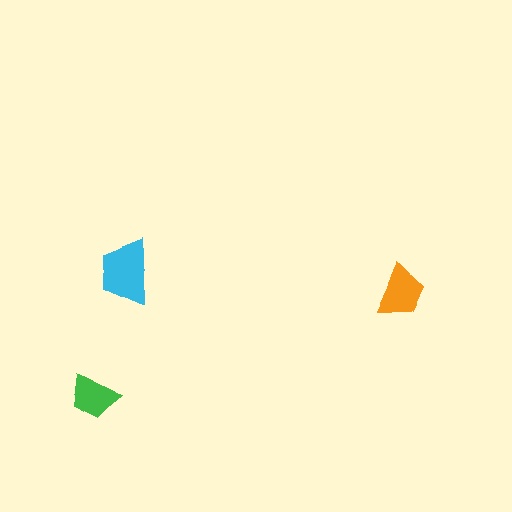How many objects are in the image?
There are 3 objects in the image.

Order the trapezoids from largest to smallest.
the cyan one, the orange one, the green one.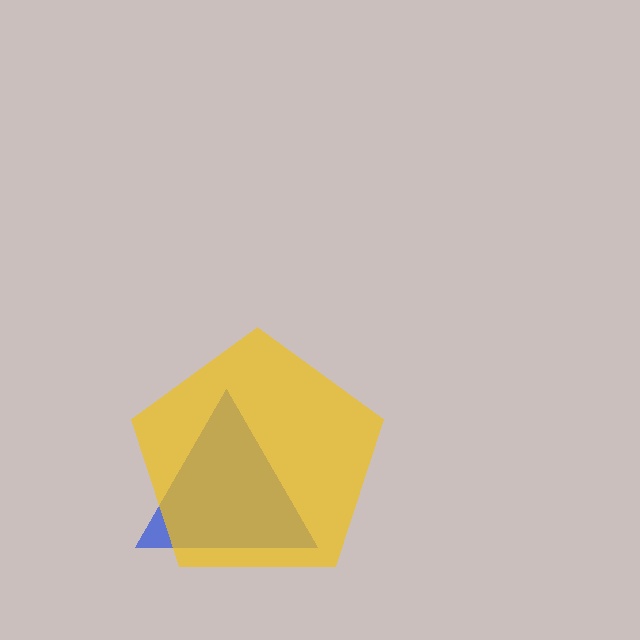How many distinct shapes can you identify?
There are 2 distinct shapes: a blue triangle, a yellow pentagon.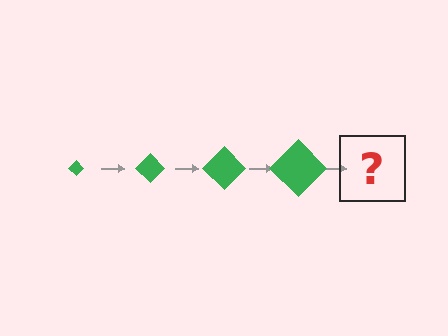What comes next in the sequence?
The next element should be a green diamond, larger than the previous one.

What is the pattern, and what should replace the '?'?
The pattern is that the diamond gets progressively larger each step. The '?' should be a green diamond, larger than the previous one.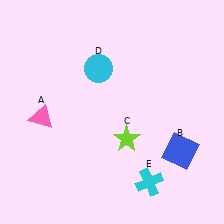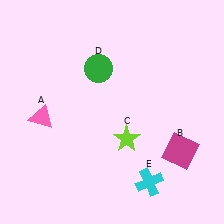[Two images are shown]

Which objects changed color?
B changed from blue to magenta. D changed from cyan to green.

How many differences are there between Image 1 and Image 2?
There are 2 differences between the two images.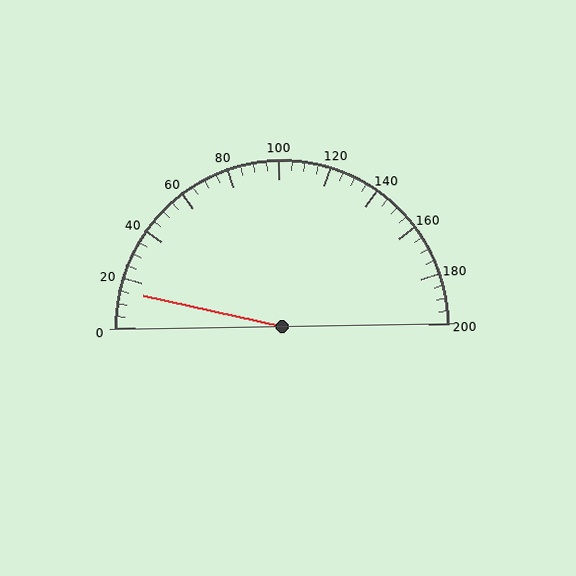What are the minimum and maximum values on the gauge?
The gauge ranges from 0 to 200.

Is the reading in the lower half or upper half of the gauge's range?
The reading is in the lower half of the range (0 to 200).